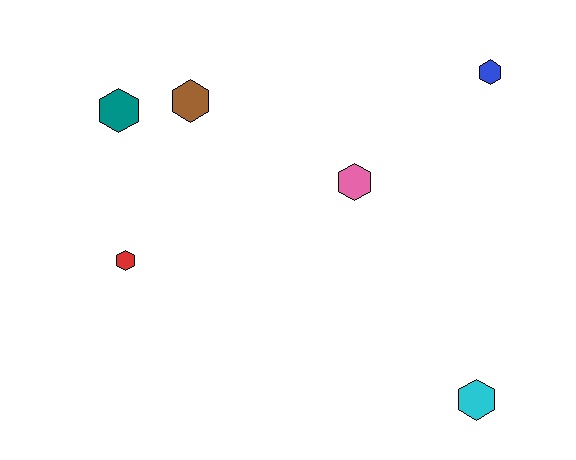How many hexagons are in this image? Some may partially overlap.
There are 6 hexagons.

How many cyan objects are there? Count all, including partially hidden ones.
There is 1 cyan object.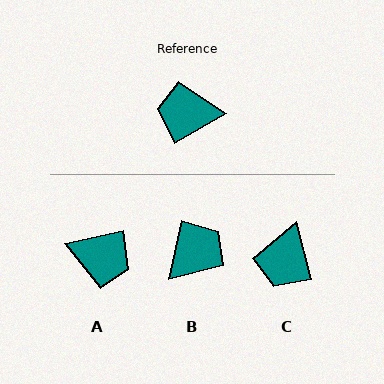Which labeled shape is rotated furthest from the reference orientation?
A, about 162 degrees away.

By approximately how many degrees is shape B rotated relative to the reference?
Approximately 133 degrees clockwise.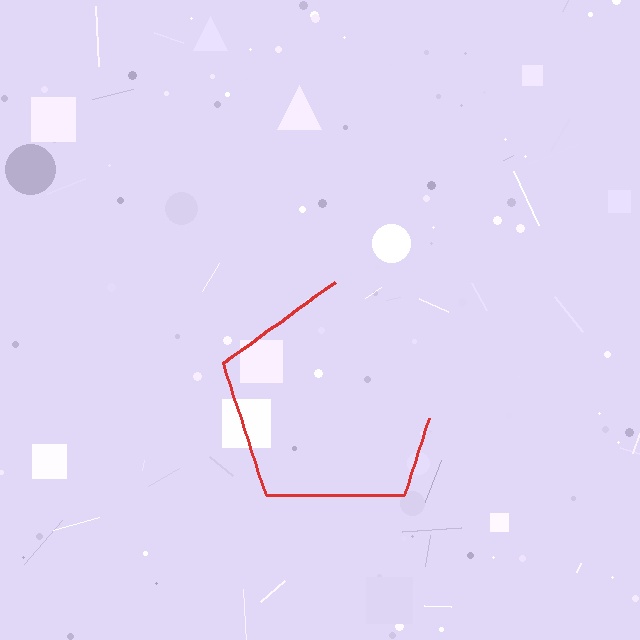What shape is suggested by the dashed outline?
The dashed outline suggests a pentagon.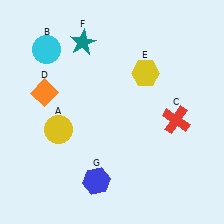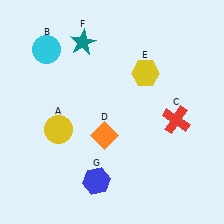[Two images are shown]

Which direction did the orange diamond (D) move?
The orange diamond (D) moved right.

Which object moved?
The orange diamond (D) moved right.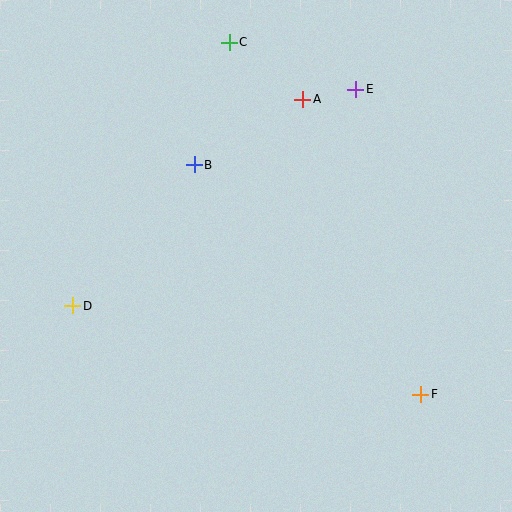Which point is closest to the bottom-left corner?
Point D is closest to the bottom-left corner.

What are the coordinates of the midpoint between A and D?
The midpoint between A and D is at (188, 202).